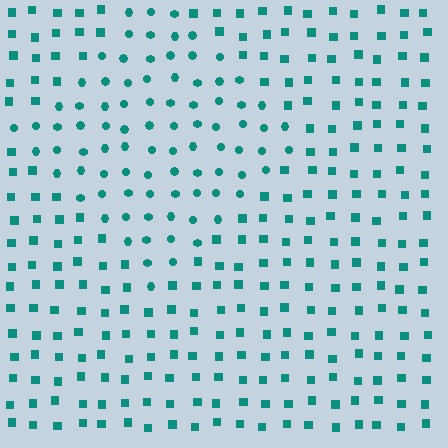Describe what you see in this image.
The image is filled with small teal elements arranged in a uniform grid. A diamond-shaped region contains circles, while the surrounding area contains squares. The boundary is defined purely by the change in element shape.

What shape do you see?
I see a diamond.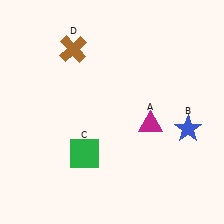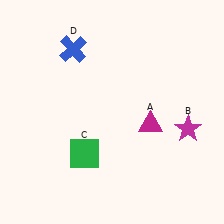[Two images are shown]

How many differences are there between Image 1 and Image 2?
There are 2 differences between the two images.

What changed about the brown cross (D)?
In Image 1, D is brown. In Image 2, it changed to blue.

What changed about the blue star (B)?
In Image 1, B is blue. In Image 2, it changed to magenta.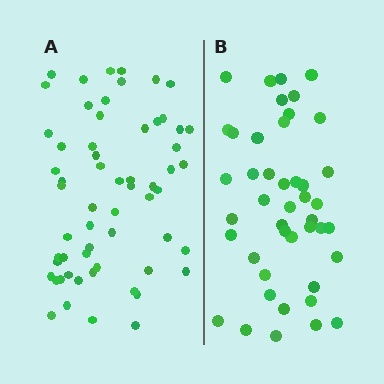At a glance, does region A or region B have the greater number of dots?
Region A (the left region) has more dots.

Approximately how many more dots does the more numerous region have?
Region A has approximately 15 more dots than region B.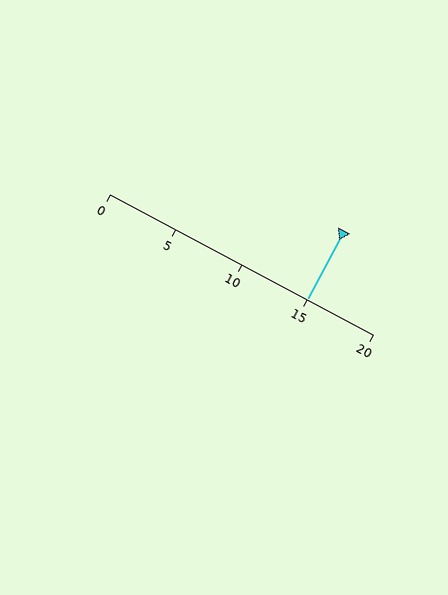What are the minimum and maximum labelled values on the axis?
The axis runs from 0 to 20.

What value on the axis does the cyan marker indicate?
The marker indicates approximately 15.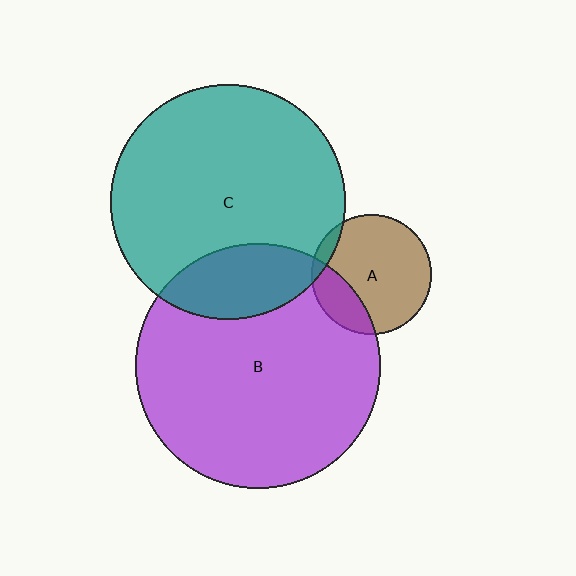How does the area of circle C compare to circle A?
Approximately 3.8 times.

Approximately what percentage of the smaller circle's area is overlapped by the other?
Approximately 20%.